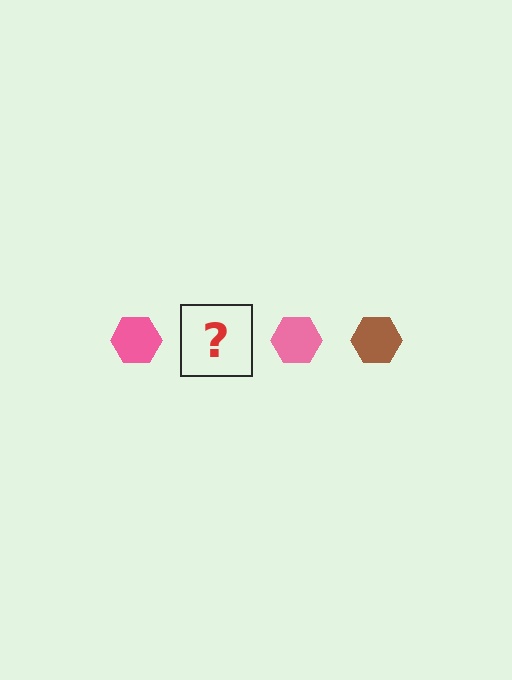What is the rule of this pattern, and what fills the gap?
The rule is that the pattern cycles through pink, brown hexagons. The gap should be filled with a brown hexagon.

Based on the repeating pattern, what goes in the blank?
The blank should be a brown hexagon.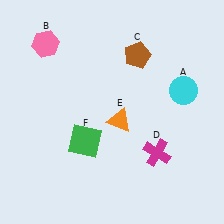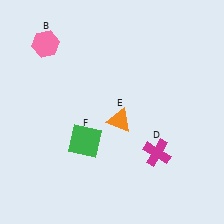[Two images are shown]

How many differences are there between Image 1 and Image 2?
There are 2 differences between the two images.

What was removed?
The cyan circle (A), the brown pentagon (C) were removed in Image 2.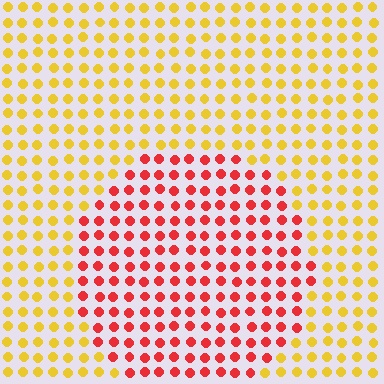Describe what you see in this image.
The image is filled with small yellow elements in a uniform arrangement. A circle-shaped region is visible where the elements are tinted to a slightly different hue, forming a subtle color boundary.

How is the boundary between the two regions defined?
The boundary is defined purely by a slight shift in hue (about 53 degrees). Spacing, size, and orientation are identical on both sides.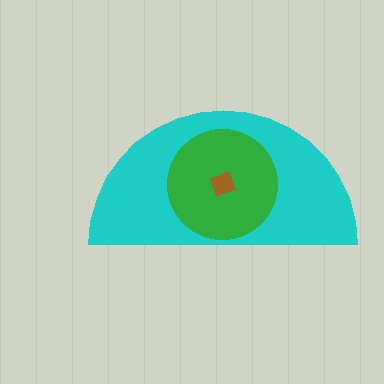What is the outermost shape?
The cyan semicircle.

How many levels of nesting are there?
3.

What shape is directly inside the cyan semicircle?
The green circle.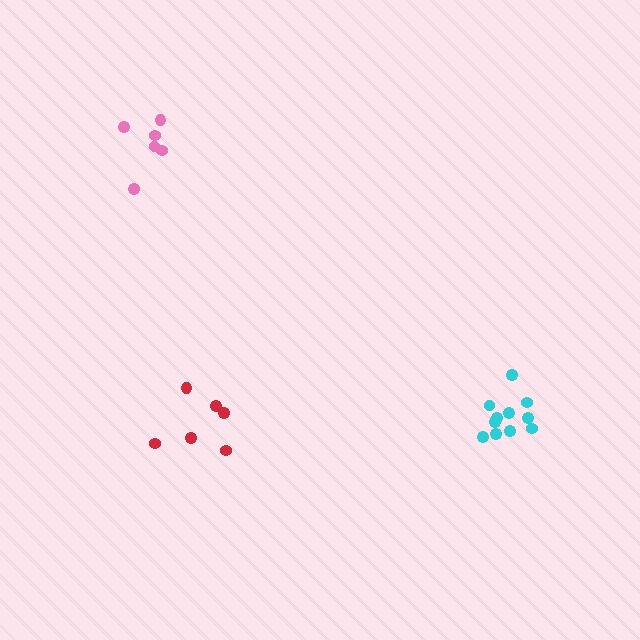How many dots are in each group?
Group 1: 11 dots, Group 2: 6 dots, Group 3: 6 dots (23 total).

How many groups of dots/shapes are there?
There are 3 groups.